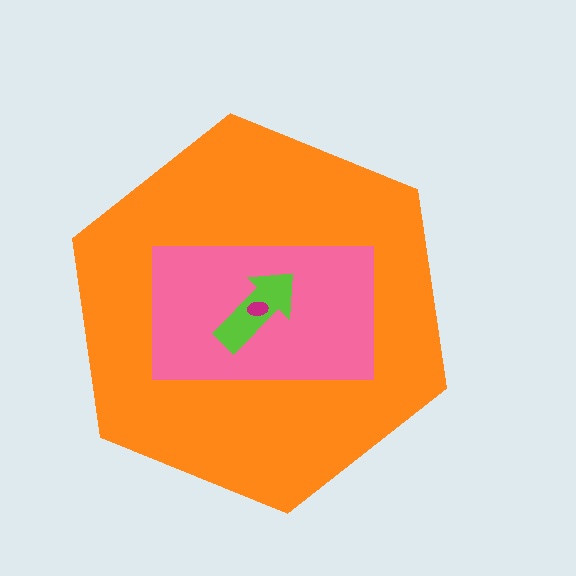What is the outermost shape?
The orange hexagon.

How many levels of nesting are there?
4.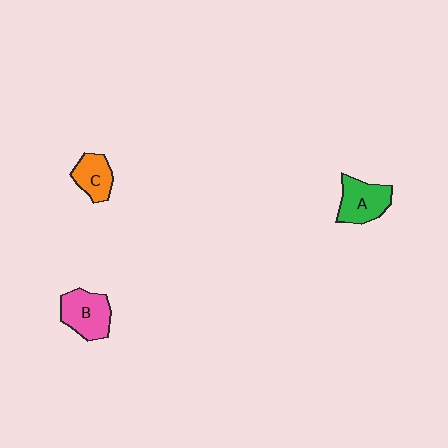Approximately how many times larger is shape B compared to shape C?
Approximately 1.4 times.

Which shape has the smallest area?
Shape C (orange).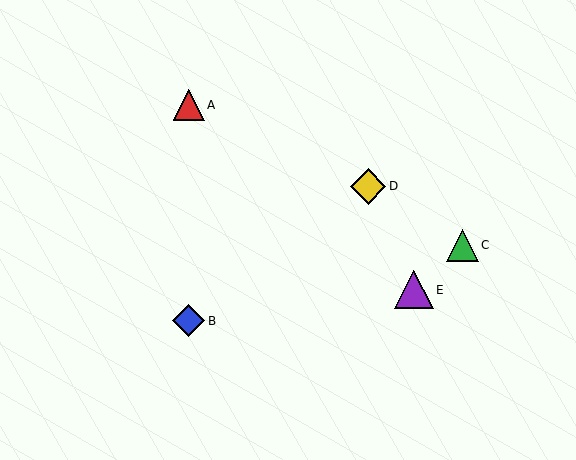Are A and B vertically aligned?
Yes, both are at x≈189.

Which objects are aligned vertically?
Objects A, B are aligned vertically.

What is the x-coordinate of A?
Object A is at x≈189.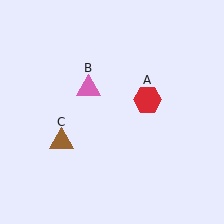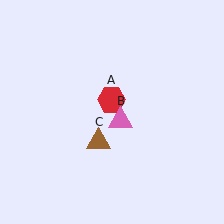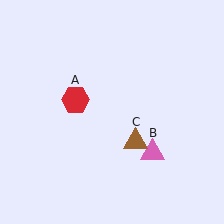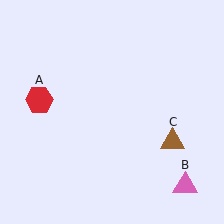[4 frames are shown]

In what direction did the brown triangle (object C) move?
The brown triangle (object C) moved right.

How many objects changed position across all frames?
3 objects changed position: red hexagon (object A), pink triangle (object B), brown triangle (object C).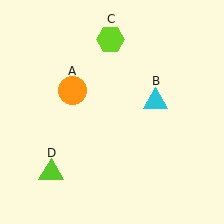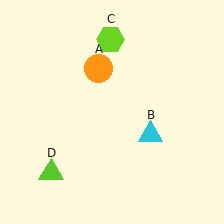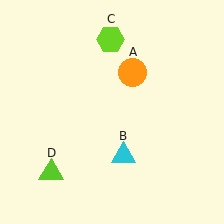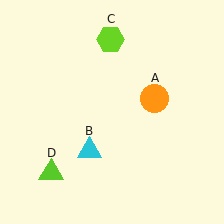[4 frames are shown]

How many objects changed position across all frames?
2 objects changed position: orange circle (object A), cyan triangle (object B).